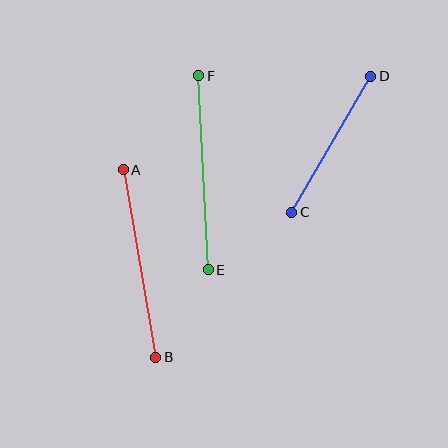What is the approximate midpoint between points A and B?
The midpoint is at approximately (140, 263) pixels.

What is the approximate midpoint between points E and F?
The midpoint is at approximately (204, 173) pixels.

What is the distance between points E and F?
The distance is approximately 194 pixels.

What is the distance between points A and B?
The distance is approximately 190 pixels.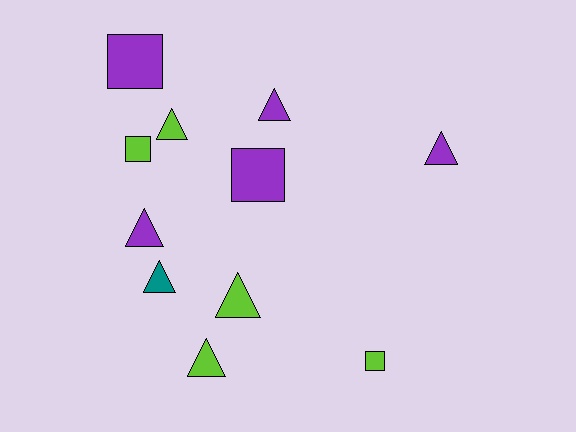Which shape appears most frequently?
Triangle, with 7 objects.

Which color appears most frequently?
Lime, with 5 objects.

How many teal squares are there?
There are no teal squares.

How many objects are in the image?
There are 11 objects.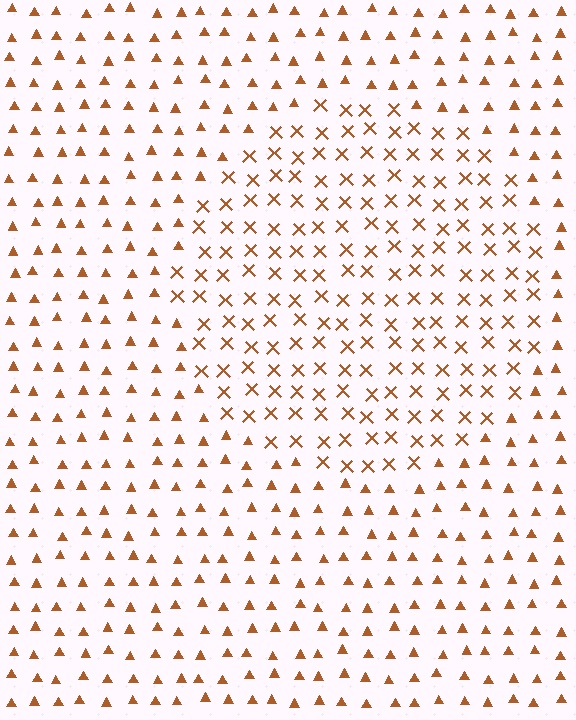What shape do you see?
I see a circle.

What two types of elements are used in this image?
The image uses X marks inside the circle region and triangles outside it.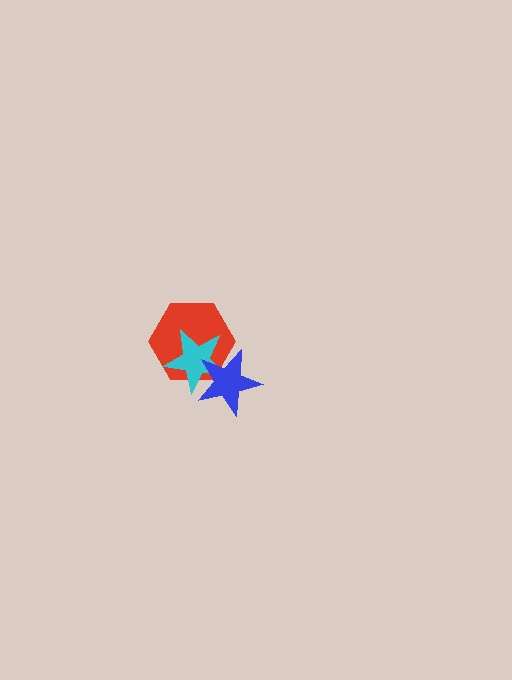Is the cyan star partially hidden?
Yes, it is partially covered by another shape.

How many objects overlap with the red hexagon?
2 objects overlap with the red hexagon.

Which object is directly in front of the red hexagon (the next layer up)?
The cyan star is directly in front of the red hexagon.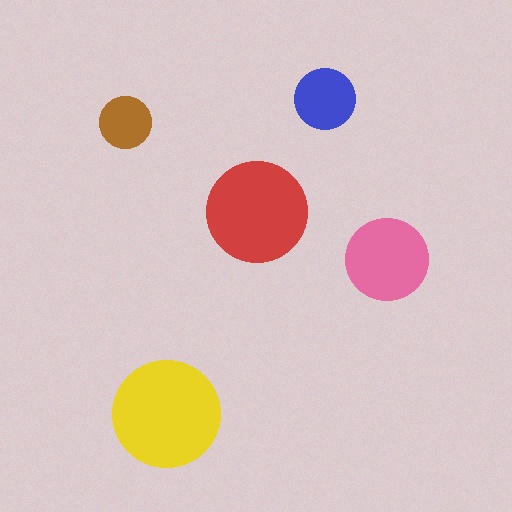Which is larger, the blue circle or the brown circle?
The blue one.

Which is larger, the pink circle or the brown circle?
The pink one.